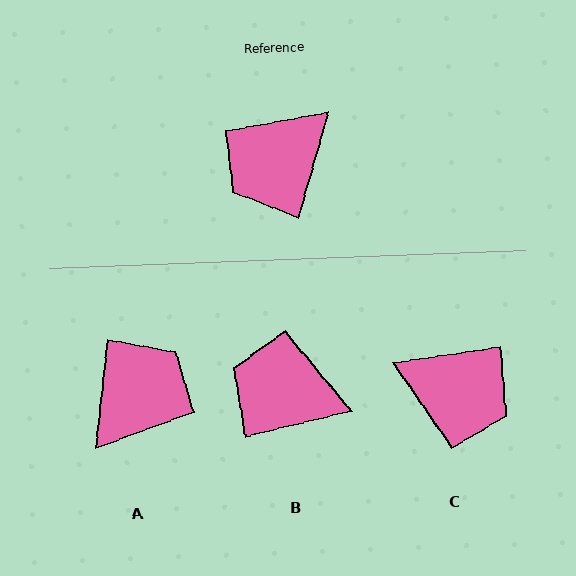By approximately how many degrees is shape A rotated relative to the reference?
Approximately 170 degrees clockwise.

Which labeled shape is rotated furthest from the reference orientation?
A, about 170 degrees away.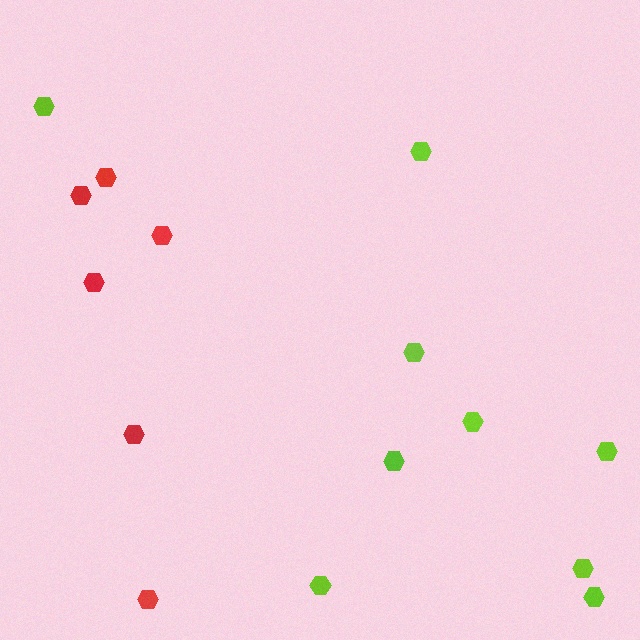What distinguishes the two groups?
There are 2 groups: one group of red hexagons (6) and one group of lime hexagons (9).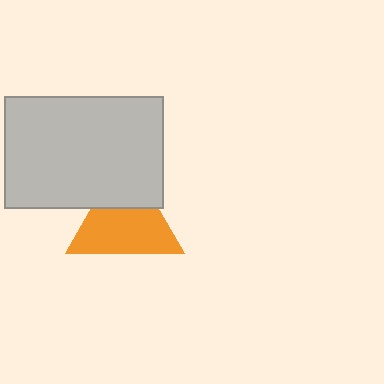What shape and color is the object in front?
The object in front is a light gray rectangle.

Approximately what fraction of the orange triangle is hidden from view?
Roughly 33% of the orange triangle is hidden behind the light gray rectangle.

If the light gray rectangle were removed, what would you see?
You would see the complete orange triangle.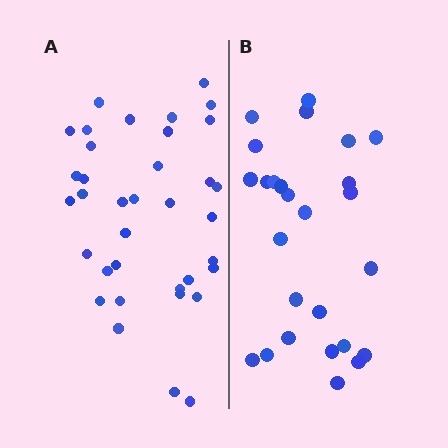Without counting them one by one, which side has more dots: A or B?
Region A (the left region) has more dots.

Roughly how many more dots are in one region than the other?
Region A has roughly 10 or so more dots than region B.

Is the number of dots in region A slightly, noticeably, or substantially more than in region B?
Region A has noticeably more, but not dramatically so. The ratio is roughly 1.4 to 1.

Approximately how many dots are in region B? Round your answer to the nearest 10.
About 30 dots. (The exact count is 26, which rounds to 30.)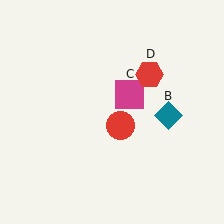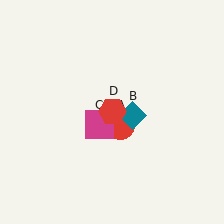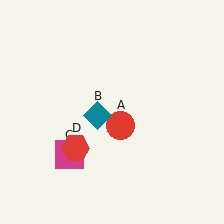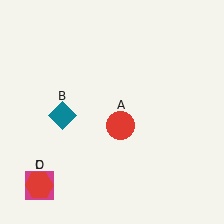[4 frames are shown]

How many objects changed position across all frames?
3 objects changed position: teal diamond (object B), magenta square (object C), red hexagon (object D).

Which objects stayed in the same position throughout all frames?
Red circle (object A) remained stationary.